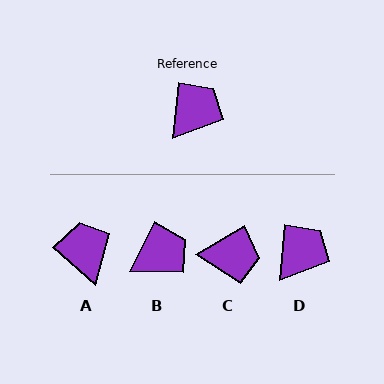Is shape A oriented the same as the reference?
No, it is off by about 54 degrees.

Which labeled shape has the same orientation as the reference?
D.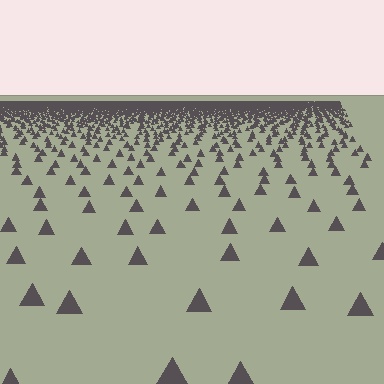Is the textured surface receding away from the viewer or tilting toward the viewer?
The surface is receding away from the viewer. Texture elements get smaller and denser toward the top.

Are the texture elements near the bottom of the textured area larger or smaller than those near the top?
Larger. Near the bottom, elements are closer to the viewer and appear at a bigger on-screen size.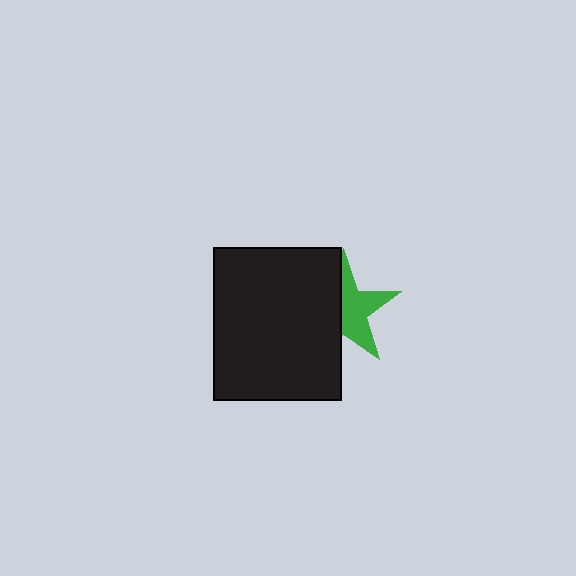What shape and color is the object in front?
The object in front is a black rectangle.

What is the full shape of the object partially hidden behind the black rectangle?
The partially hidden object is a green star.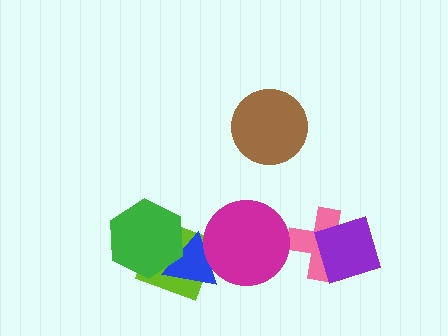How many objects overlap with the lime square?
2 objects overlap with the lime square.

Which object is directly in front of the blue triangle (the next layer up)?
The green hexagon is directly in front of the blue triangle.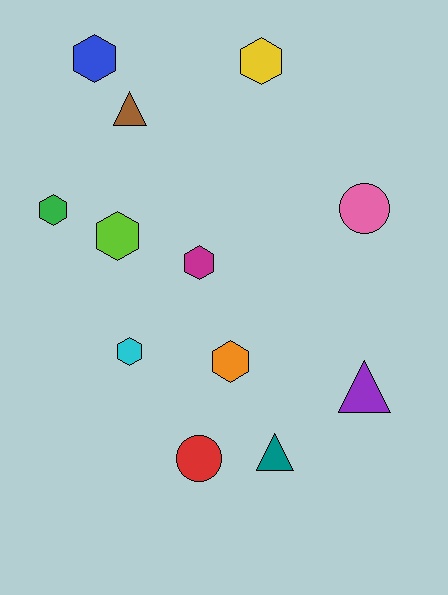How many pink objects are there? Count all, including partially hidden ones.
There is 1 pink object.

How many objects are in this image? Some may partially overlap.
There are 12 objects.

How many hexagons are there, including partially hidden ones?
There are 7 hexagons.